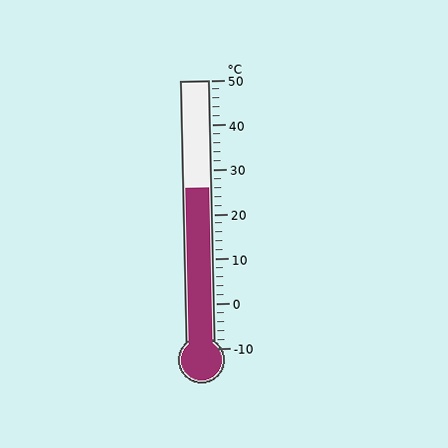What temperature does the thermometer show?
The thermometer shows approximately 26°C.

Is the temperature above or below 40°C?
The temperature is below 40°C.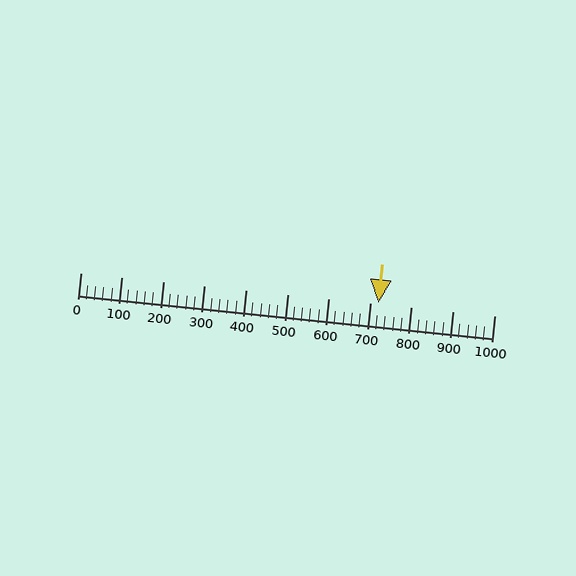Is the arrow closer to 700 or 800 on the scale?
The arrow is closer to 700.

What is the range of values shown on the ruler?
The ruler shows values from 0 to 1000.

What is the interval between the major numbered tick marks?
The major tick marks are spaced 100 units apart.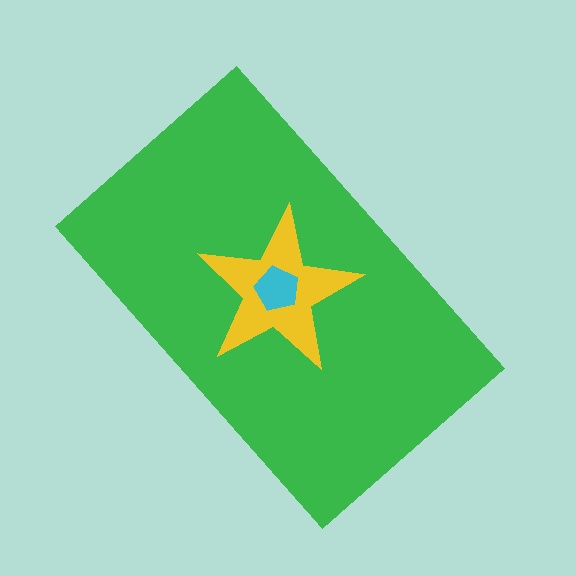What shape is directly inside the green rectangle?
The yellow star.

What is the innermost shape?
The cyan pentagon.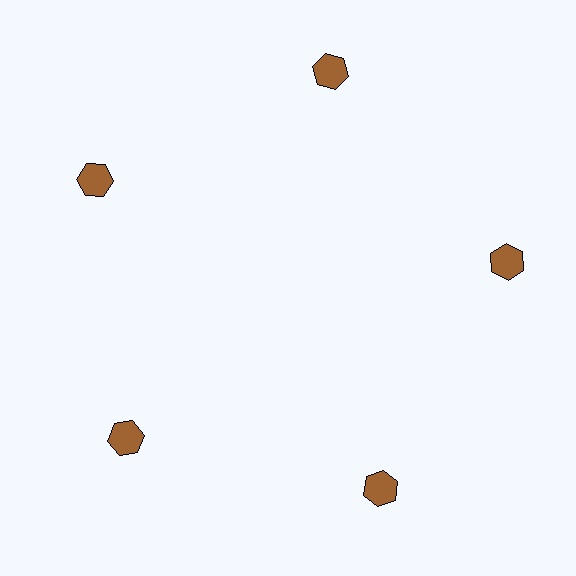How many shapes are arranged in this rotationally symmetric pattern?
There are 5 shapes, arranged in 5 groups of 1.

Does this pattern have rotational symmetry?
Yes, this pattern has 5-fold rotational symmetry. It looks the same after rotating 72 degrees around the center.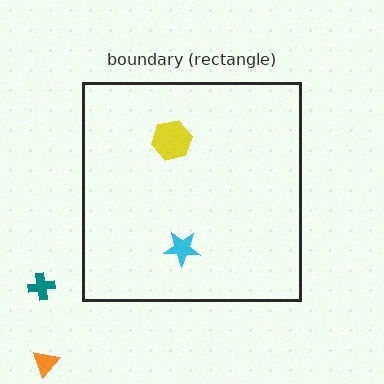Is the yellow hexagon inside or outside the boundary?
Inside.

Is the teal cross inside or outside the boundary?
Outside.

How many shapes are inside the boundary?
2 inside, 2 outside.